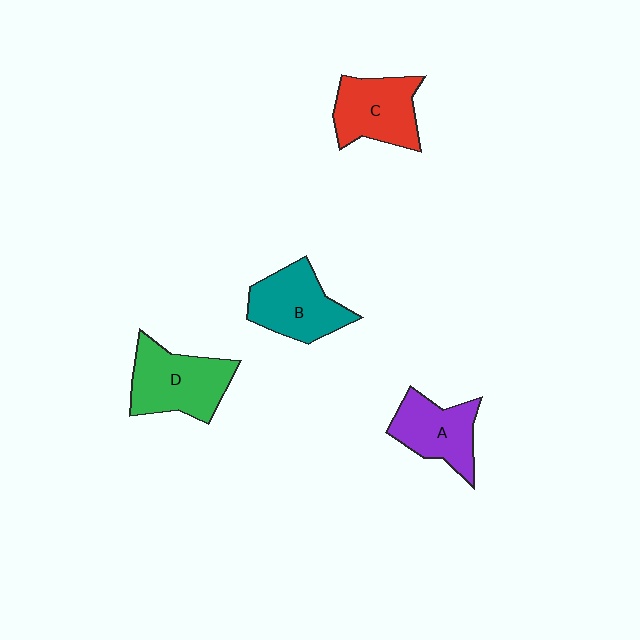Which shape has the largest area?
Shape D (green).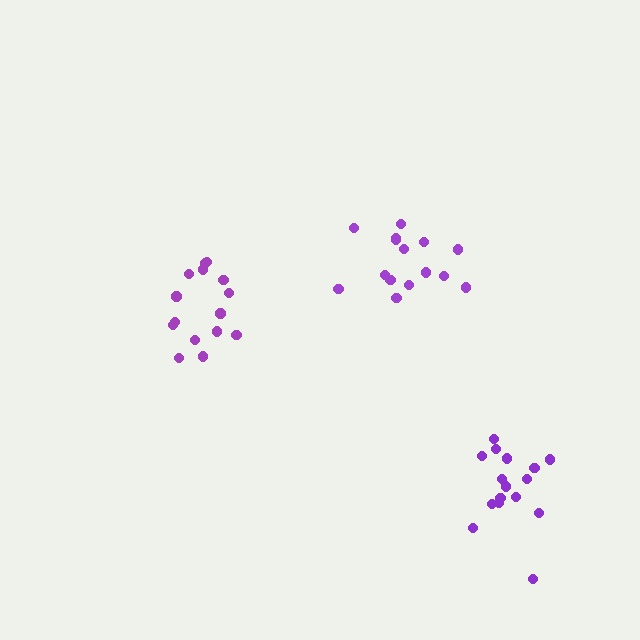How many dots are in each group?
Group 1: 16 dots, Group 2: 15 dots, Group 3: 15 dots (46 total).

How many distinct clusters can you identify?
There are 3 distinct clusters.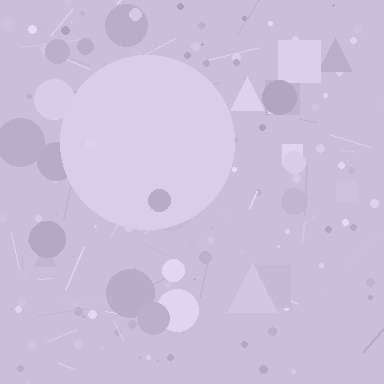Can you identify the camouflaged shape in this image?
The camouflaged shape is a circle.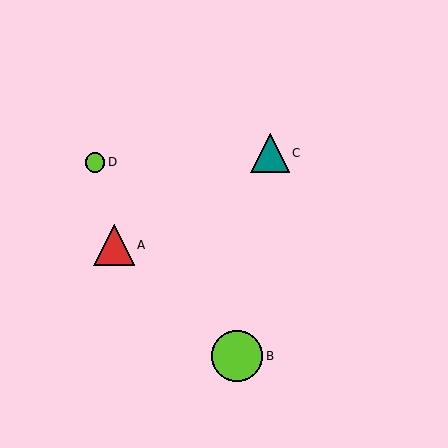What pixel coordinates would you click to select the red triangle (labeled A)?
Click at (114, 245) to select the red triangle A.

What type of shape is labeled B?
Shape B is a lime circle.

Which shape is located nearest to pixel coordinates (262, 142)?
The teal triangle (labeled C) at (270, 153) is nearest to that location.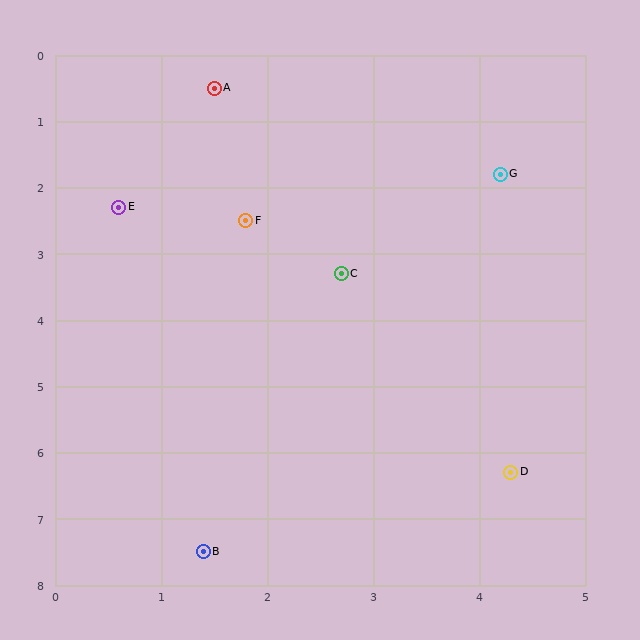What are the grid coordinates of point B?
Point B is at approximately (1.4, 7.5).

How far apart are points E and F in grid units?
Points E and F are about 1.2 grid units apart.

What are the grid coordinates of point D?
Point D is at approximately (4.3, 6.3).